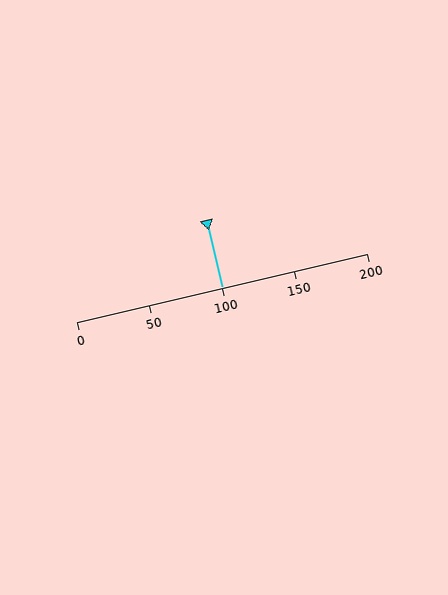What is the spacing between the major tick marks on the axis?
The major ticks are spaced 50 apart.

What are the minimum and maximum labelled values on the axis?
The axis runs from 0 to 200.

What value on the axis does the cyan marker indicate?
The marker indicates approximately 100.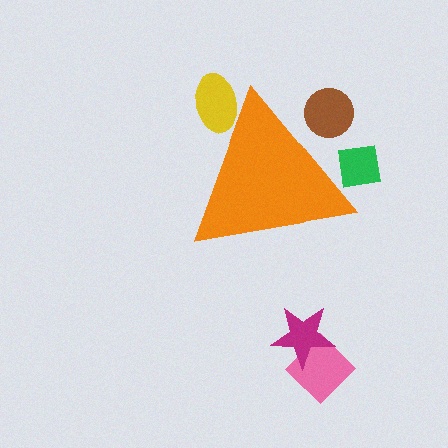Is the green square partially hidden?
Yes, the green square is partially hidden behind the orange triangle.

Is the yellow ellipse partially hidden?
Yes, the yellow ellipse is partially hidden behind the orange triangle.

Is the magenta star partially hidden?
No, the magenta star is fully visible.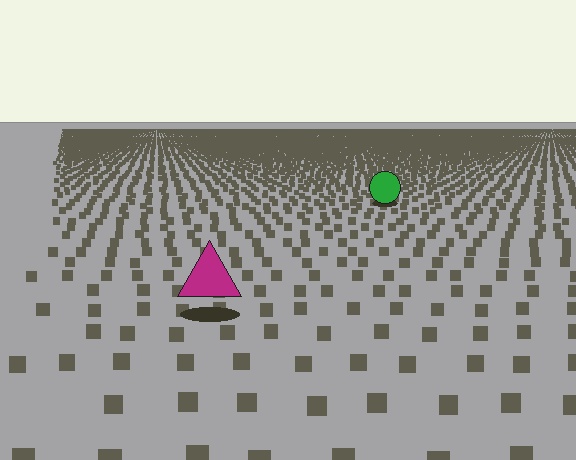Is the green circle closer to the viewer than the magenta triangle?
No. The magenta triangle is closer — you can tell from the texture gradient: the ground texture is coarser near it.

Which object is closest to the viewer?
The magenta triangle is closest. The texture marks near it are larger and more spread out.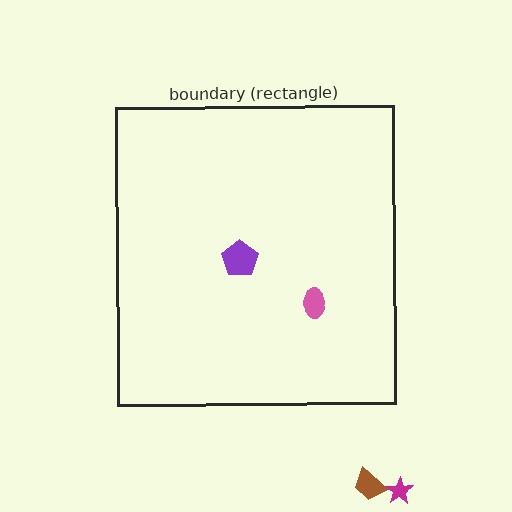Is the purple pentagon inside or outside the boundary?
Inside.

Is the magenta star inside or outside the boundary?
Outside.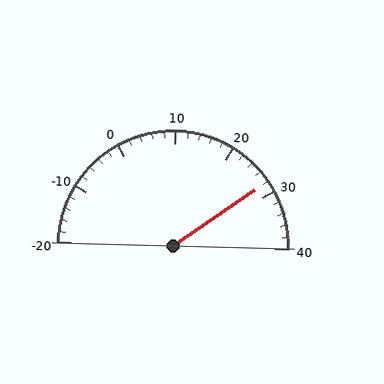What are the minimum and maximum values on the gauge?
The gauge ranges from -20 to 40.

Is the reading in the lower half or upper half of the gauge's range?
The reading is in the upper half of the range (-20 to 40).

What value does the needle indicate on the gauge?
The needle indicates approximately 28.